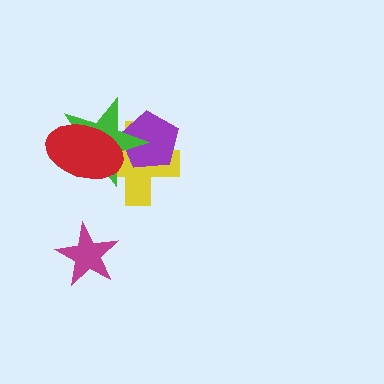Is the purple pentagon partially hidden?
Yes, it is partially covered by another shape.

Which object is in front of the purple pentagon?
The green star is in front of the purple pentagon.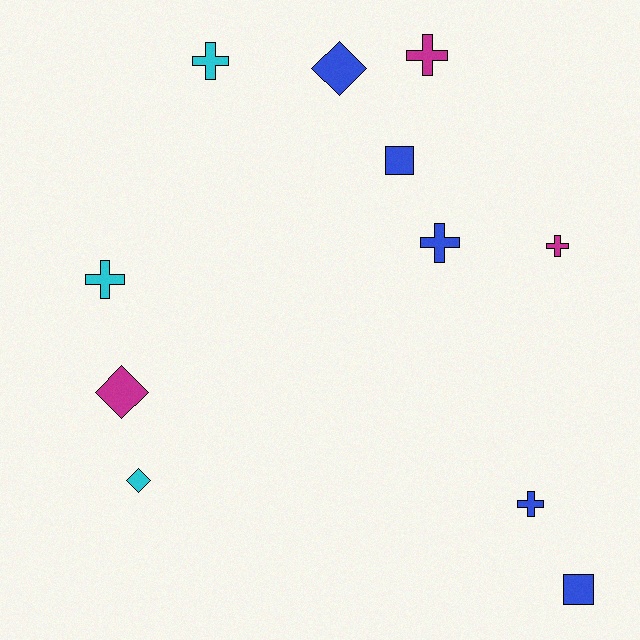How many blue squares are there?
There are 2 blue squares.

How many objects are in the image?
There are 11 objects.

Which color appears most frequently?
Blue, with 5 objects.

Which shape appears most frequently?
Cross, with 6 objects.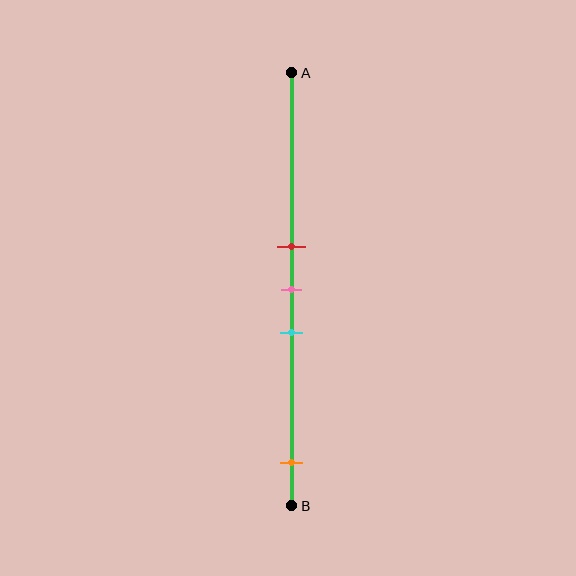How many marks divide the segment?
There are 4 marks dividing the segment.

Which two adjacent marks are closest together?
The red and pink marks are the closest adjacent pair.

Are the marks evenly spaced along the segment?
No, the marks are not evenly spaced.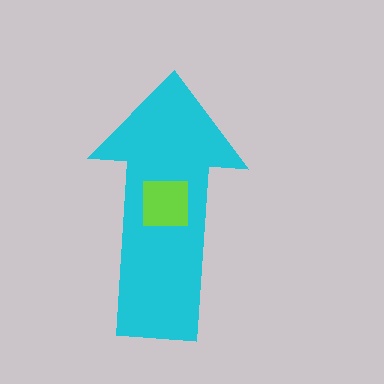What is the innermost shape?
The lime square.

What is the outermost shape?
The cyan arrow.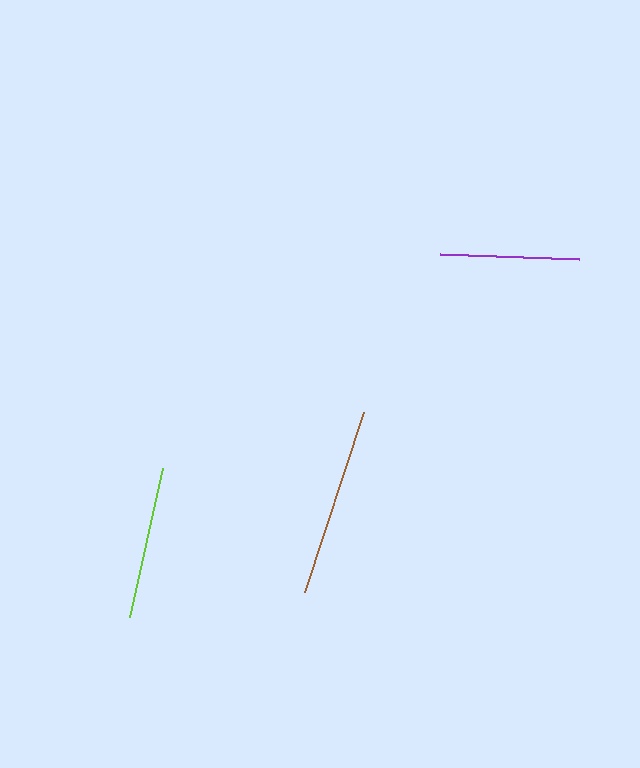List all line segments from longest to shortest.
From longest to shortest: brown, lime, purple.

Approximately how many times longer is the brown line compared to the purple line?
The brown line is approximately 1.4 times the length of the purple line.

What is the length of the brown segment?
The brown segment is approximately 189 pixels long.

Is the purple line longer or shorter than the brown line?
The brown line is longer than the purple line.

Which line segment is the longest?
The brown line is the longest at approximately 189 pixels.